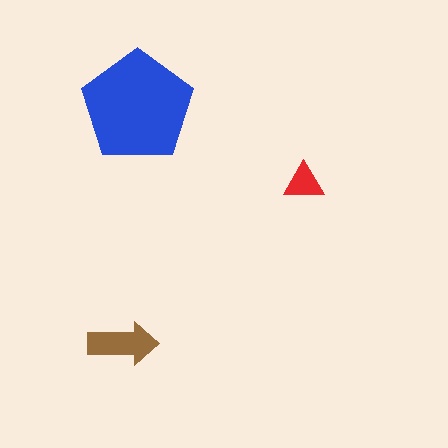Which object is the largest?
The blue pentagon.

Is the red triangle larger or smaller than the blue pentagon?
Smaller.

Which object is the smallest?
The red triangle.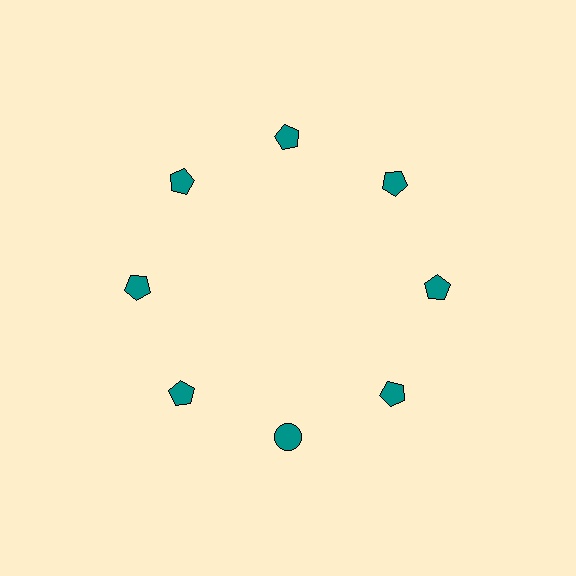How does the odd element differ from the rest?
It has a different shape: circle instead of pentagon.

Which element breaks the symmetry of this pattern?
The teal circle at roughly the 6 o'clock position breaks the symmetry. All other shapes are teal pentagons.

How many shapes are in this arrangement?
There are 8 shapes arranged in a ring pattern.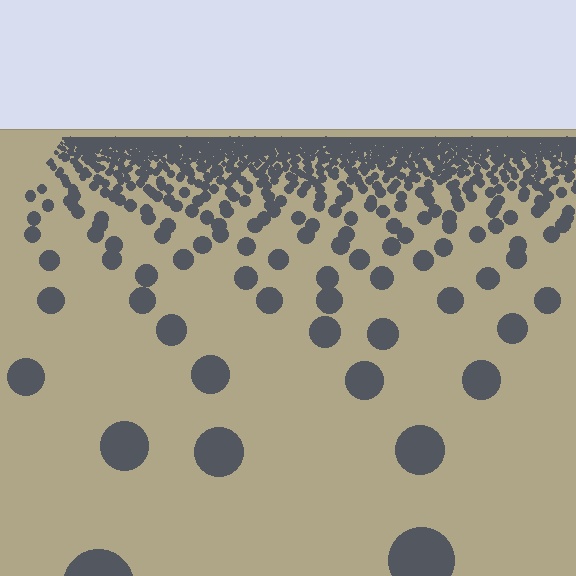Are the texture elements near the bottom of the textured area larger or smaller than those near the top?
Larger. Near the bottom, elements are closer to the viewer and appear at a bigger on-screen size.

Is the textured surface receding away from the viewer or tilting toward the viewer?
The surface is receding away from the viewer. Texture elements get smaller and denser toward the top.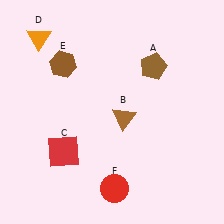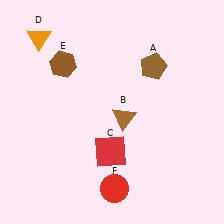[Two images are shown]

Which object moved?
The red square (C) moved right.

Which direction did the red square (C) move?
The red square (C) moved right.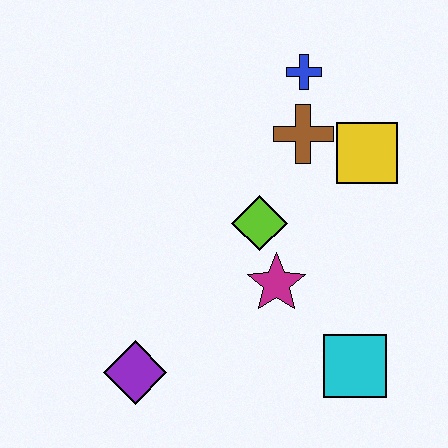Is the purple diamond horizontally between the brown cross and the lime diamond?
No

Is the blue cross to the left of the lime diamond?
No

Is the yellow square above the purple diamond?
Yes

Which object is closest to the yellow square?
The brown cross is closest to the yellow square.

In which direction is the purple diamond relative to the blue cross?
The purple diamond is below the blue cross.